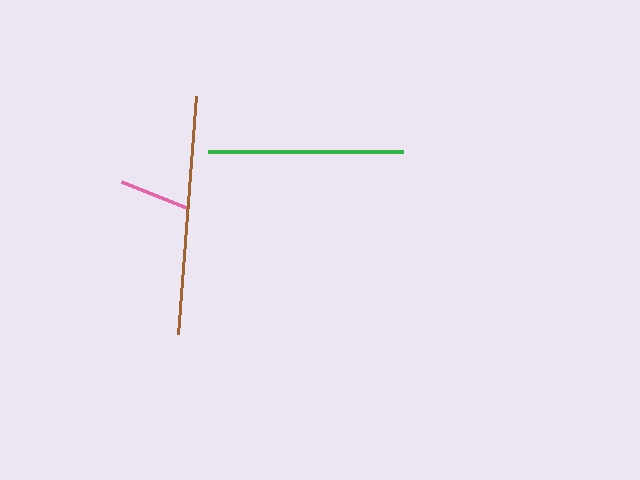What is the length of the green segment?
The green segment is approximately 196 pixels long.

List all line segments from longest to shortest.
From longest to shortest: brown, green, pink.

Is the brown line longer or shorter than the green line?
The brown line is longer than the green line.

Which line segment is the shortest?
The pink line is the shortest at approximately 72 pixels.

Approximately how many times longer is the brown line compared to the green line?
The brown line is approximately 1.2 times the length of the green line.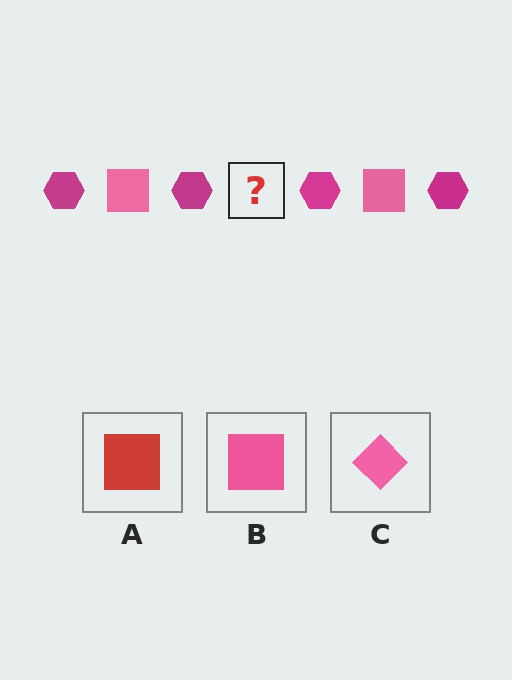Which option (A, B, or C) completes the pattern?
B.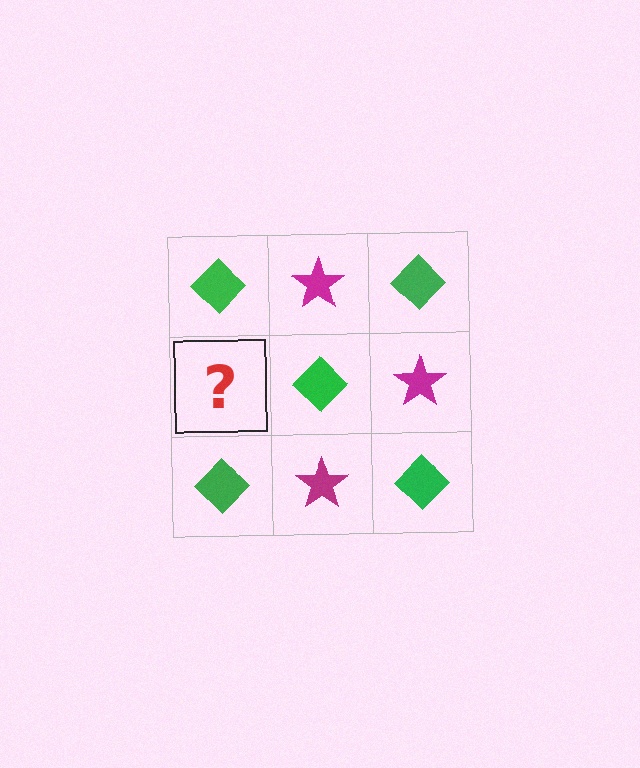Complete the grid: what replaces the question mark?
The question mark should be replaced with a magenta star.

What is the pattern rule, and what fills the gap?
The rule is that it alternates green diamond and magenta star in a checkerboard pattern. The gap should be filled with a magenta star.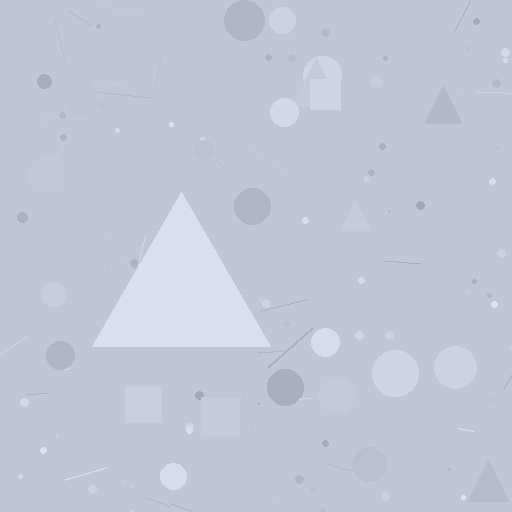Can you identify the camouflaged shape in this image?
The camouflaged shape is a triangle.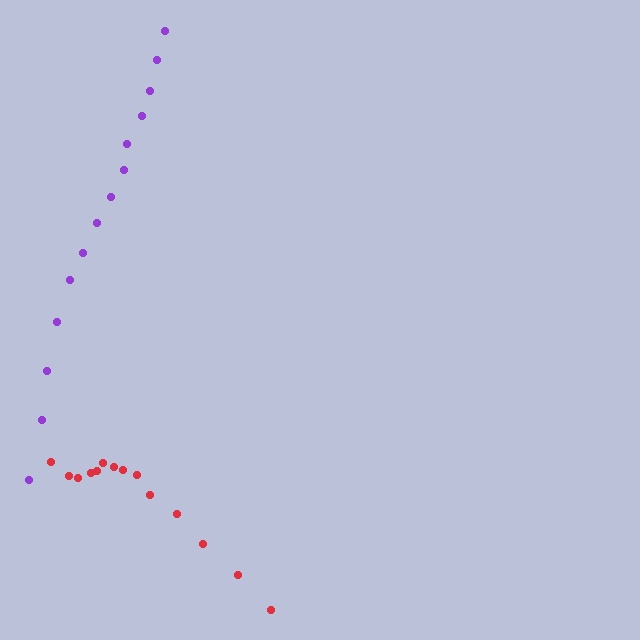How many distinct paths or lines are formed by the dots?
There are 2 distinct paths.